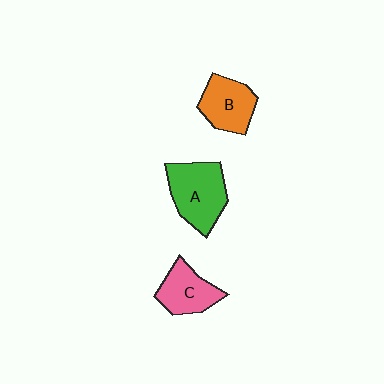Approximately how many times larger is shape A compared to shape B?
Approximately 1.3 times.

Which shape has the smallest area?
Shape C (pink).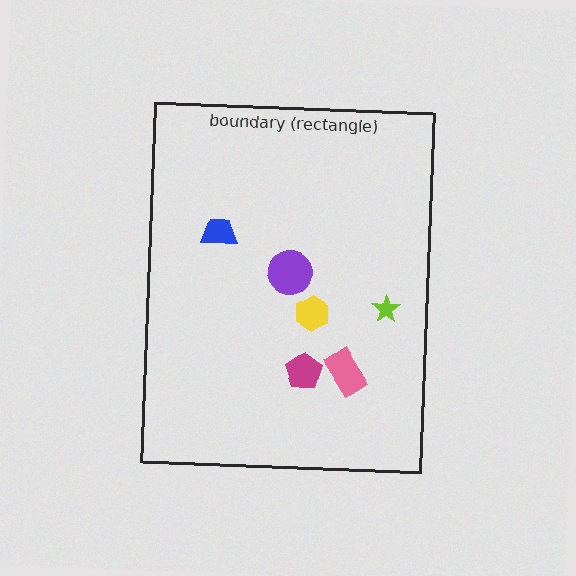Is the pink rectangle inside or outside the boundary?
Inside.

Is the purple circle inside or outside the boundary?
Inside.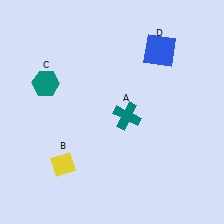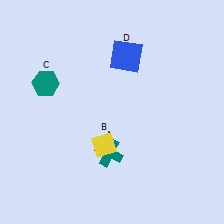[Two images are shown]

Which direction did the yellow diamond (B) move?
The yellow diamond (B) moved right.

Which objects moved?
The objects that moved are: the teal cross (A), the yellow diamond (B), the blue square (D).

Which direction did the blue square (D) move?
The blue square (D) moved left.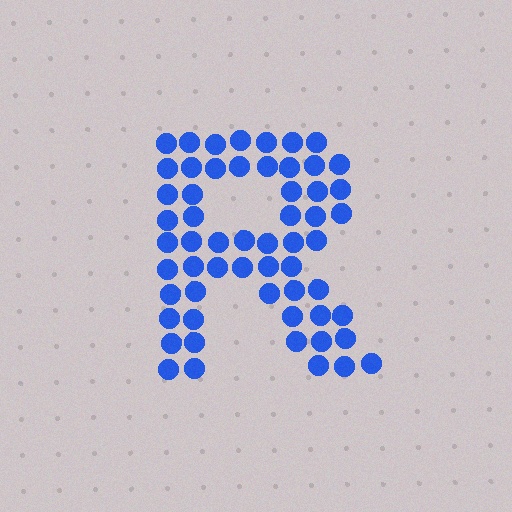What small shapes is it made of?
It is made of small circles.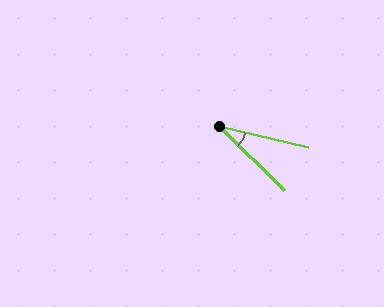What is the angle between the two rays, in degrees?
Approximately 31 degrees.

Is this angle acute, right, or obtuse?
It is acute.